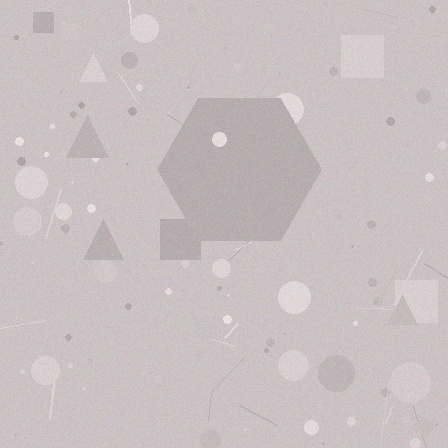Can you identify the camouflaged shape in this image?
The camouflaged shape is a hexagon.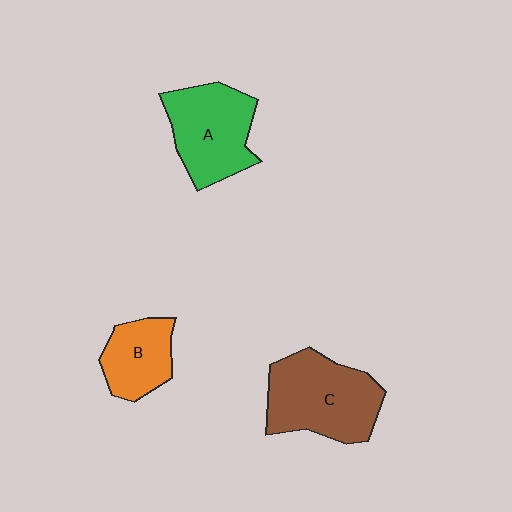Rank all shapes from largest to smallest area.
From largest to smallest: C (brown), A (green), B (orange).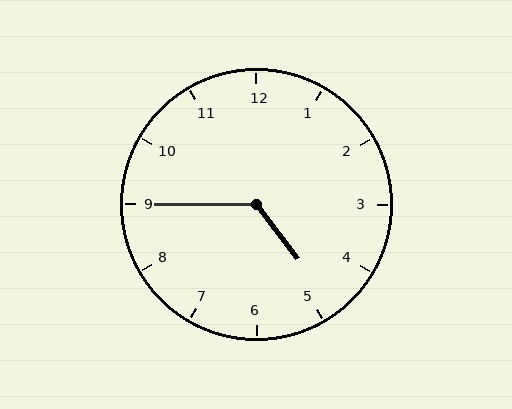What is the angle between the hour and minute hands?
Approximately 128 degrees.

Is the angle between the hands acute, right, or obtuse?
It is obtuse.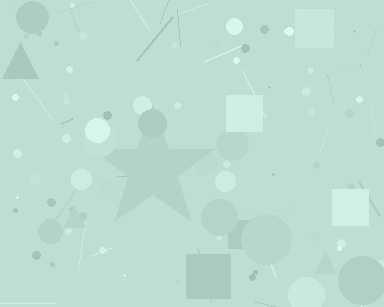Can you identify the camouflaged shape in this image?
The camouflaged shape is a star.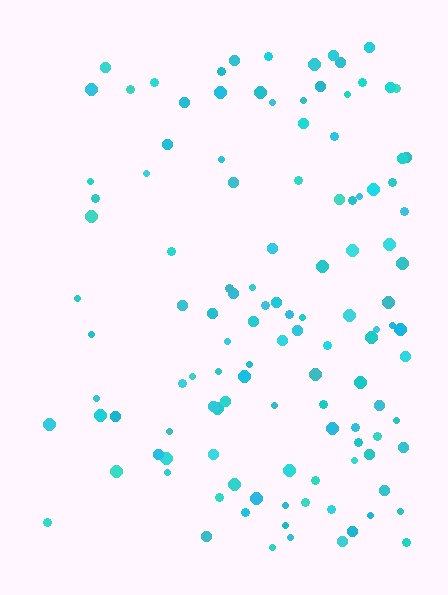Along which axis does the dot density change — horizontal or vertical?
Horizontal.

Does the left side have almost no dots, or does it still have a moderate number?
Still a moderate number, just noticeably fewer than the right.